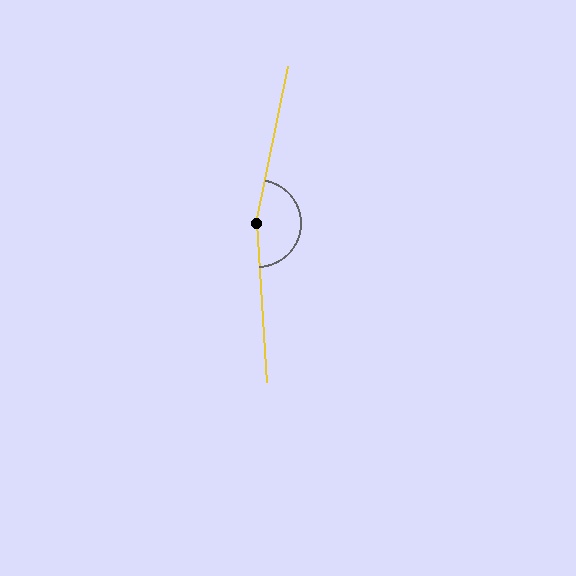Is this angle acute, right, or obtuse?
It is obtuse.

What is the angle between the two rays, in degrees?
Approximately 165 degrees.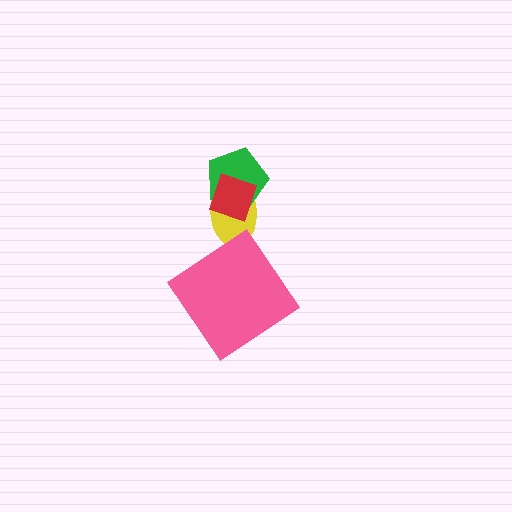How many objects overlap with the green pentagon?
2 objects overlap with the green pentagon.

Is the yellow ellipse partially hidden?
Yes, it is partially covered by another shape.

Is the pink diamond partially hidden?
No, no other shape covers it.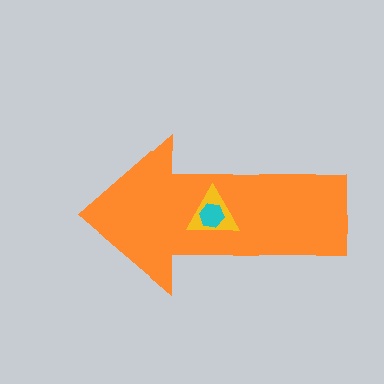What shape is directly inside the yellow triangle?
The cyan hexagon.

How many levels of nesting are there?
3.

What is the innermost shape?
The cyan hexagon.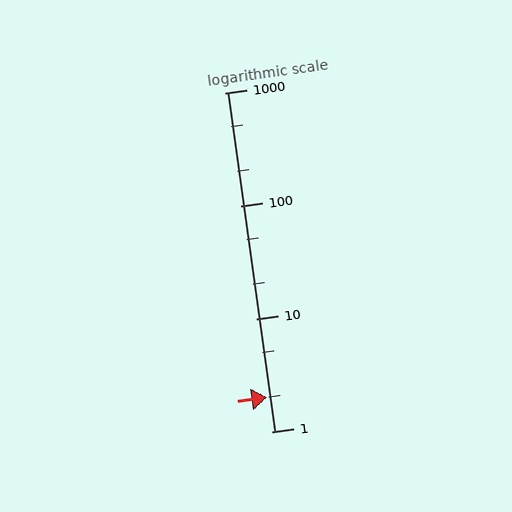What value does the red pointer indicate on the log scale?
The pointer indicates approximately 2.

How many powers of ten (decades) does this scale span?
The scale spans 3 decades, from 1 to 1000.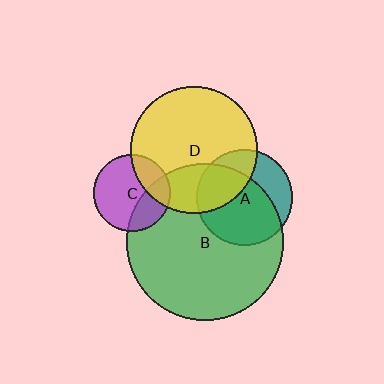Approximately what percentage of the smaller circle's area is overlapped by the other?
Approximately 35%.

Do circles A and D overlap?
Yes.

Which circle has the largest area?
Circle B (green).